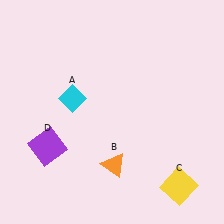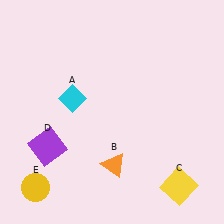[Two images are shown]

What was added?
A yellow circle (E) was added in Image 2.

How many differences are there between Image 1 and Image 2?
There is 1 difference between the two images.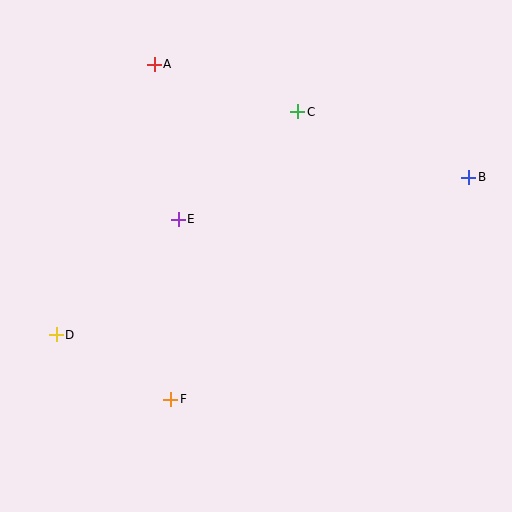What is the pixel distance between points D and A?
The distance between D and A is 288 pixels.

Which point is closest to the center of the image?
Point E at (178, 219) is closest to the center.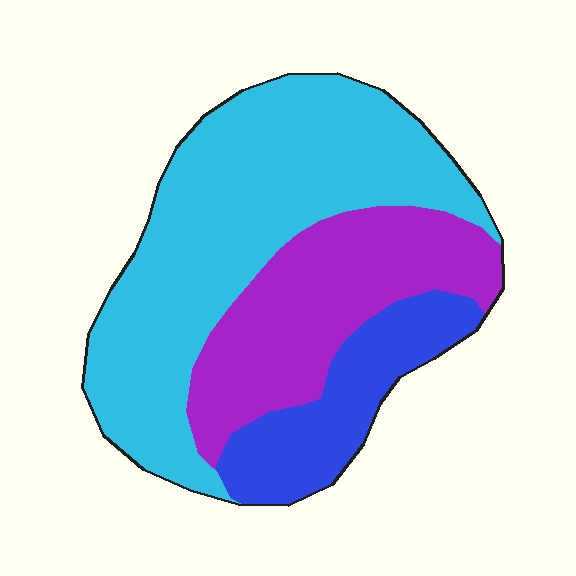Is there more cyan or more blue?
Cyan.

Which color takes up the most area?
Cyan, at roughly 55%.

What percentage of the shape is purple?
Purple takes up between a quarter and a half of the shape.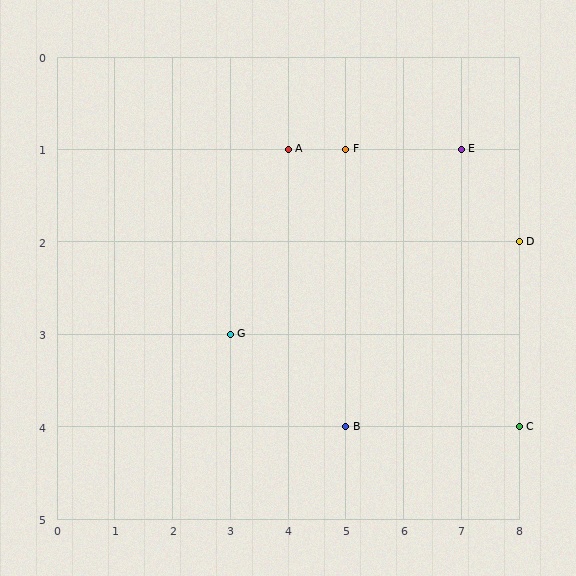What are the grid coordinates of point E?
Point E is at grid coordinates (7, 1).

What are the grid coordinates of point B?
Point B is at grid coordinates (5, 4).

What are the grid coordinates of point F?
Point F is at grid coordinates (5, 1).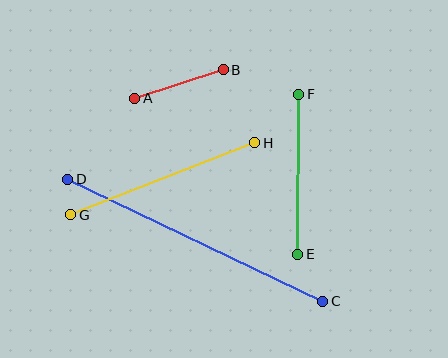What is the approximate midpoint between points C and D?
The midpoint is at approximately (195, 240) pixels.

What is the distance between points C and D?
The distance is approximately 283 pixels.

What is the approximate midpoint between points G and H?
The midpoint is at approximately (163, 179) pixels.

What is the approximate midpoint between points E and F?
The midpoint is at approximately (298, 174) pixels.